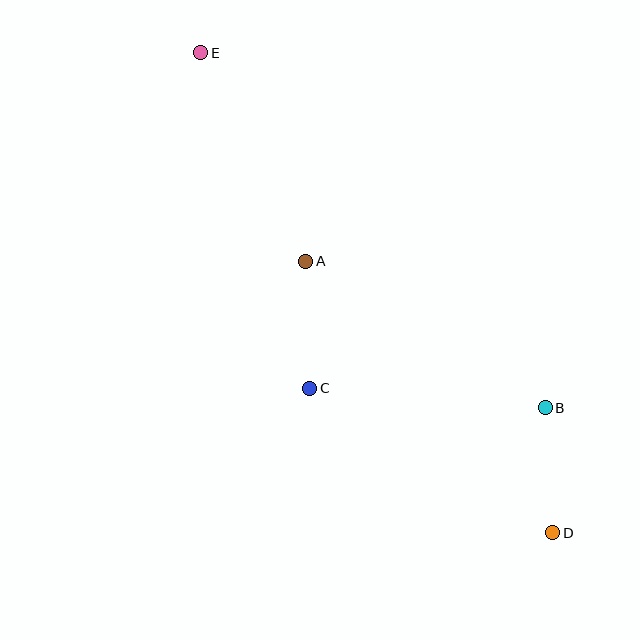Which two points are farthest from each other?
Points D and E are farthest from each other.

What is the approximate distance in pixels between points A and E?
The distance between A and E is approximately 233 pixels.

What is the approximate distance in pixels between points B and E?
The distance between B and E is approximately 495 pixels.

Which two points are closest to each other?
Points B and D are closest to each other.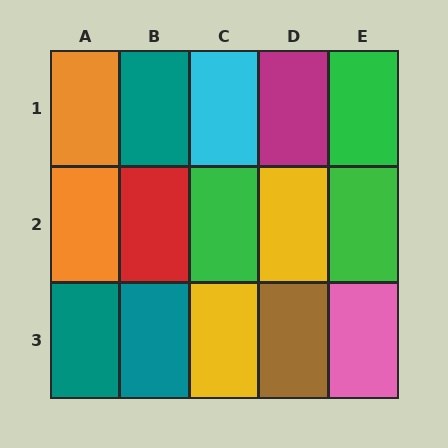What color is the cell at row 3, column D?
Brown.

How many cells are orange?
2 cells are orange.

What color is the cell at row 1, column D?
Magenta.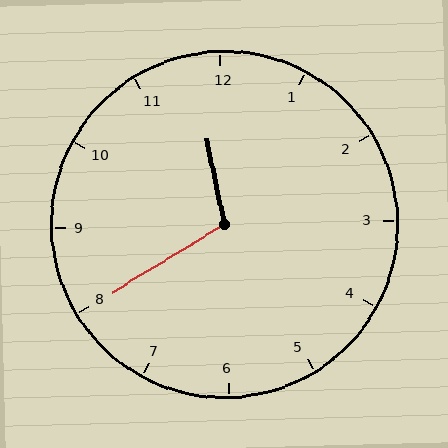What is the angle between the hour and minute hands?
Approximately 110 degrees.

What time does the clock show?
11:40.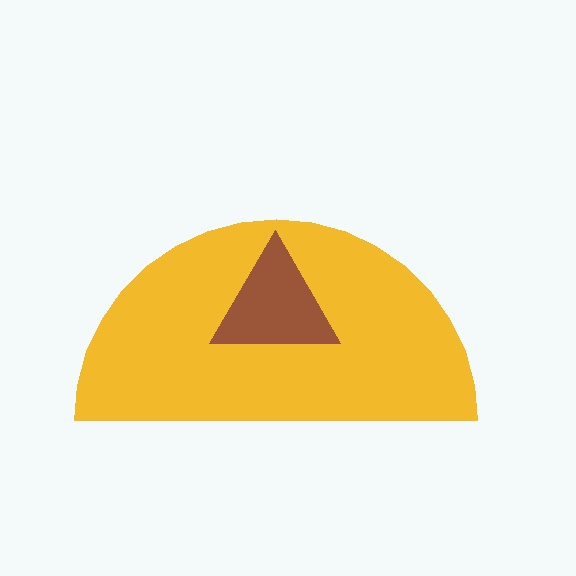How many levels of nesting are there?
2.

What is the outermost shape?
The yellow semicircle.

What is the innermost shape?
The brown triangle.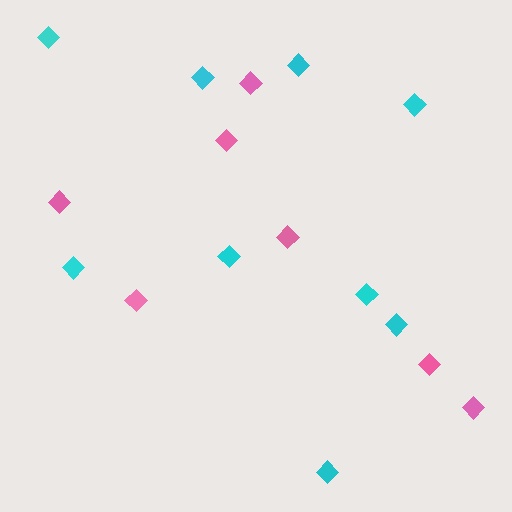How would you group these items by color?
There are 2 groups: one group of pink diamonds (7) and one group of cyan diamonds (9).